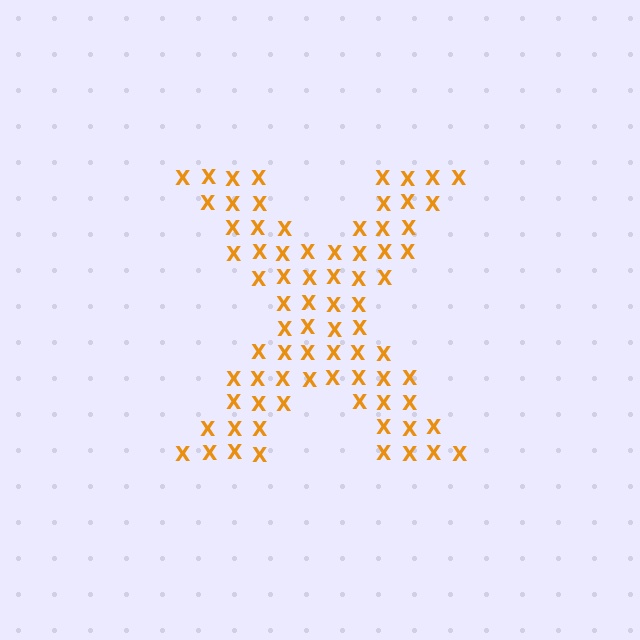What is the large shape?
The large shape is the letter X.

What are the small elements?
The small elements are letter X's.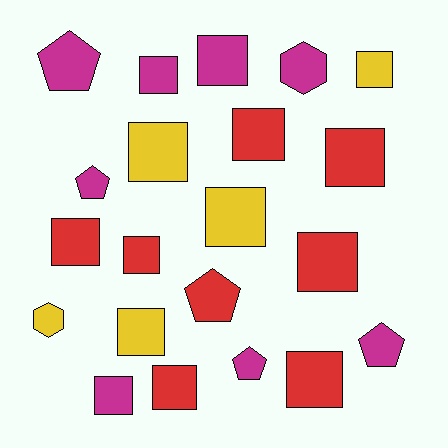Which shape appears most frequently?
Square, with 14 objects.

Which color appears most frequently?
Red, with 8 objects.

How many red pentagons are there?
There is 1 red pentagon.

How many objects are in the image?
There are 21 objects.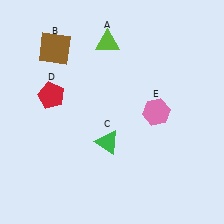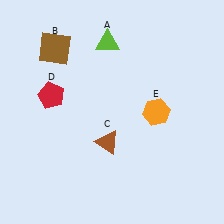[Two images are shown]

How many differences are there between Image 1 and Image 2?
There are 2 differences between the two images.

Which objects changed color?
C changed from green to brown. E changed from pink to orange.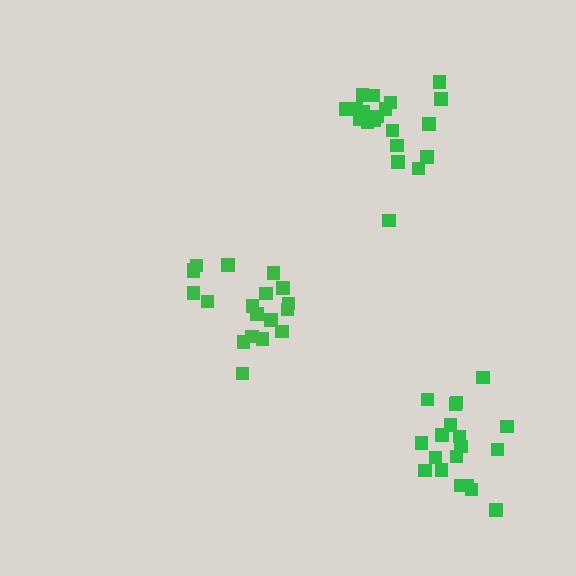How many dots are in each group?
Group 1: 19 dots, Group 2: 19 dots, Group 3: 20 dots (58 total).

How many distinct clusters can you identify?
There are 3 distinct clusters.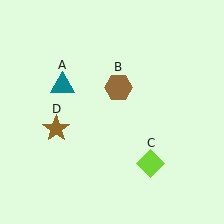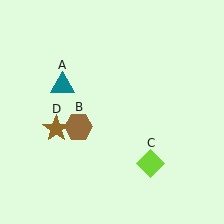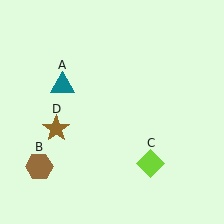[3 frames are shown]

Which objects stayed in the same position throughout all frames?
Teal triangle (object A) and lime diamond (object C) and brown star (object D) remained stationary.